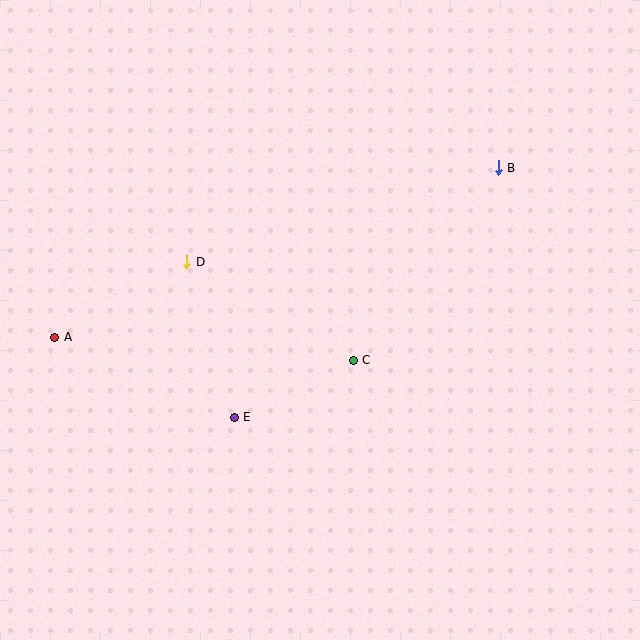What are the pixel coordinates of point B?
Point B is at (498, 168).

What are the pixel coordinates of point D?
Point D is at (187, 262).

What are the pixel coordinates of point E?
Point E is at (234, 417).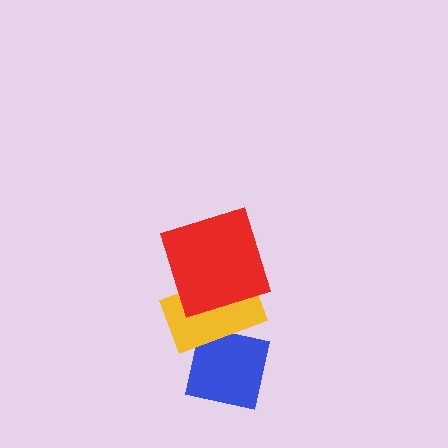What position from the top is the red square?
The red square is 1st from the top.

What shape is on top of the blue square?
The yellow rectangle is on top of the blue square.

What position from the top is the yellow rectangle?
The yellow rectangle is 2nd from the top.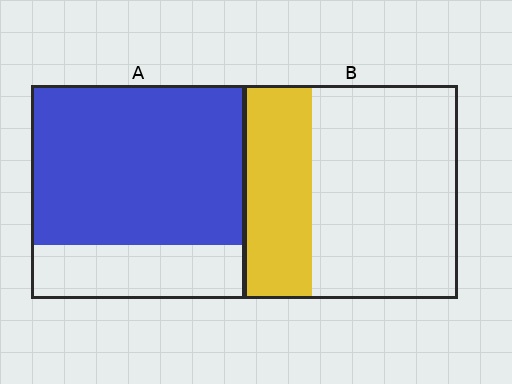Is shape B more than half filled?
No.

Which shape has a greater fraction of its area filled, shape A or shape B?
Shape A.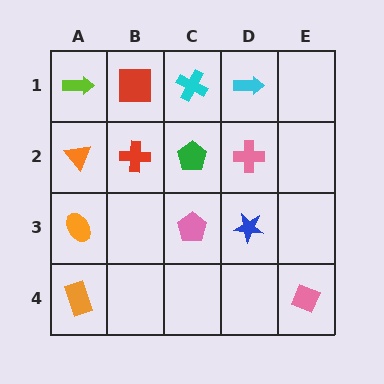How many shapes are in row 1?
4 shapes.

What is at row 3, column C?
A pink pentagon.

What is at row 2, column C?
A green pentagon.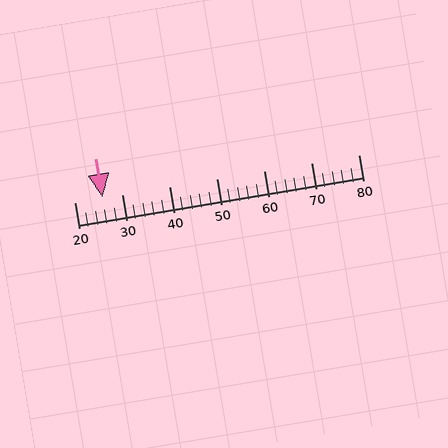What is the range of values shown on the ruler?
The ruler shows values from 20 to 80.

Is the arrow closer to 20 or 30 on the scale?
The arrow is closer to 30.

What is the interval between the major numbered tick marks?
The major tick marks are spaced 10 units apart.